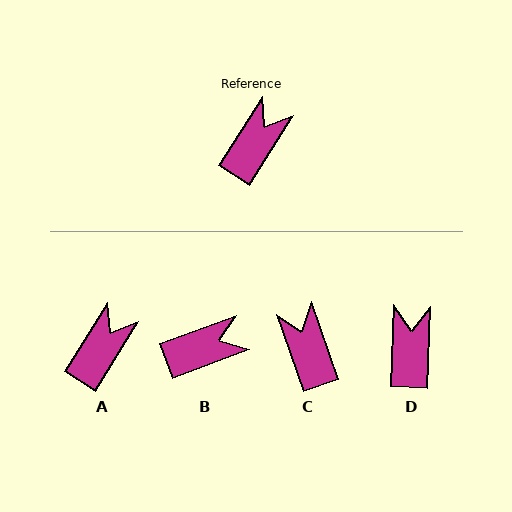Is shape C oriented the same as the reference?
No, it is off by about 52 degrees.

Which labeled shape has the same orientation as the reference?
A.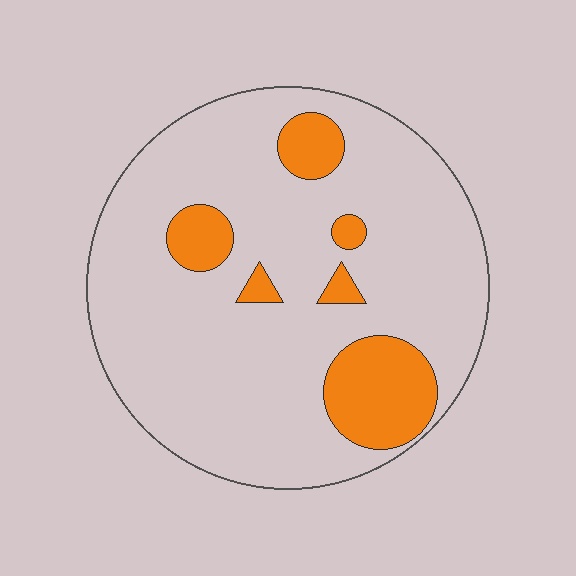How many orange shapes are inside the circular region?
6.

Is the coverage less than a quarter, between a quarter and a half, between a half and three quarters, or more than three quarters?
Less than a quarter.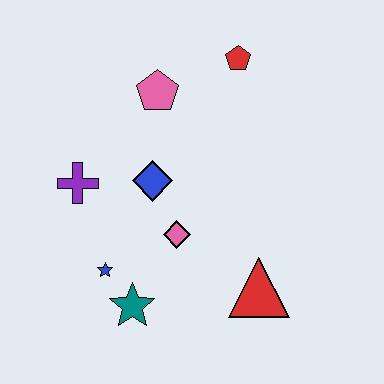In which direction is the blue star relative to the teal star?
The blue star is above the teal star.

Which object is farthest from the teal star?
The red pentagon is farthest from the teal star.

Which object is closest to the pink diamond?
The blue diamond is closest to the pink diamond.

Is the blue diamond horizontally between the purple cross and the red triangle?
Yes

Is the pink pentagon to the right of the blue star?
Yes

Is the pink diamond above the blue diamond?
No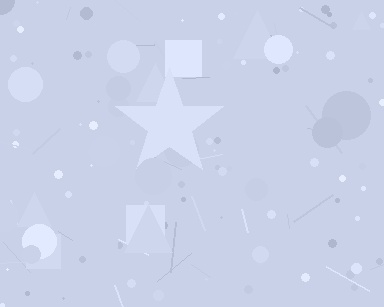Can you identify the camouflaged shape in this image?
The camouflaged shape is a star.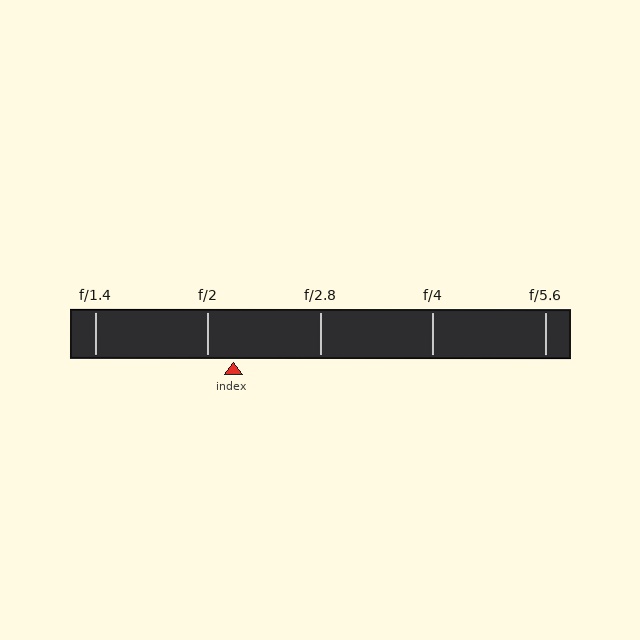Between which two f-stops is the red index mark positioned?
The index mark is between f/2 and f/2.8.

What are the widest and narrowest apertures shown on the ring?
The widest aperture shown is f/1.4 and the narrowest is f/5.6.